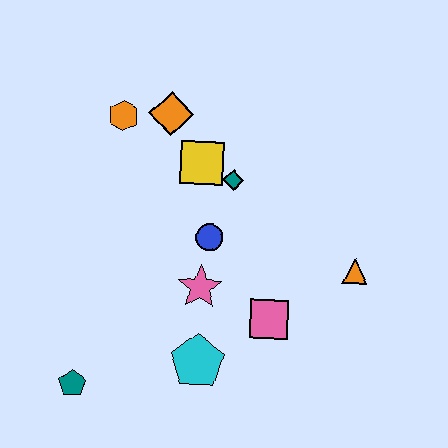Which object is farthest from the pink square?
The orange hexagon is farthest from the pink square.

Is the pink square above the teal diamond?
No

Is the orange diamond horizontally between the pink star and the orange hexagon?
Yes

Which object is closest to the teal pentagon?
The cyan pentagon is closest to the teal pentagon.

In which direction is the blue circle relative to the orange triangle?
The blue circle is to the left of the orange triangle.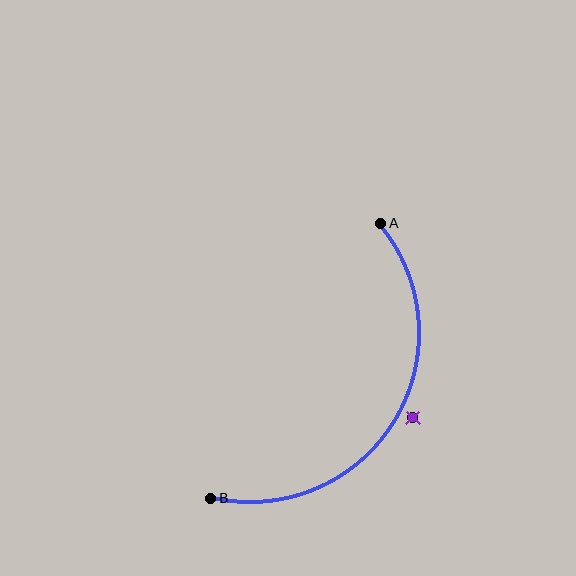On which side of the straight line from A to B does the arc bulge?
The arc bulges to the right of the straight line connecting A and B.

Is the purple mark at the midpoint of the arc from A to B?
No — the purple mark does not lie on the arc at all. It sits slightly outside the curve.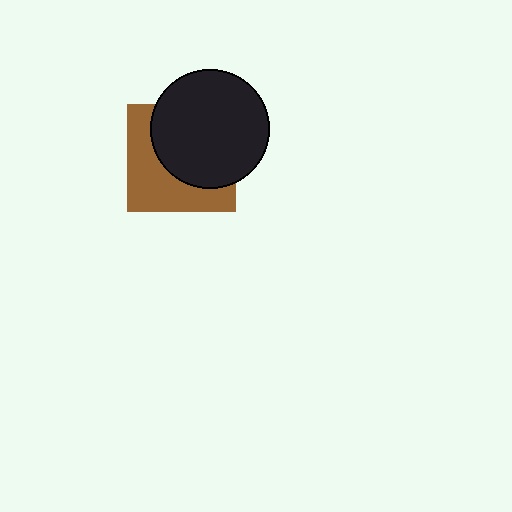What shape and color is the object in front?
The object in front is a black circle.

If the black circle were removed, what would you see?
You would see the complete brown square.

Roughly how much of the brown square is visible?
A small part of it is visible (roughly 45%).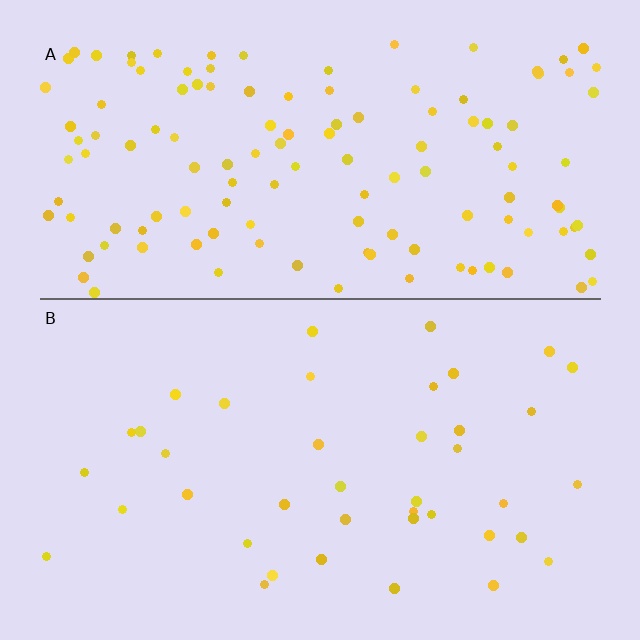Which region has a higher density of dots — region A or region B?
A (the top).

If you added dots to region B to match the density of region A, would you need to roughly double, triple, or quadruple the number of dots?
Approximately triple.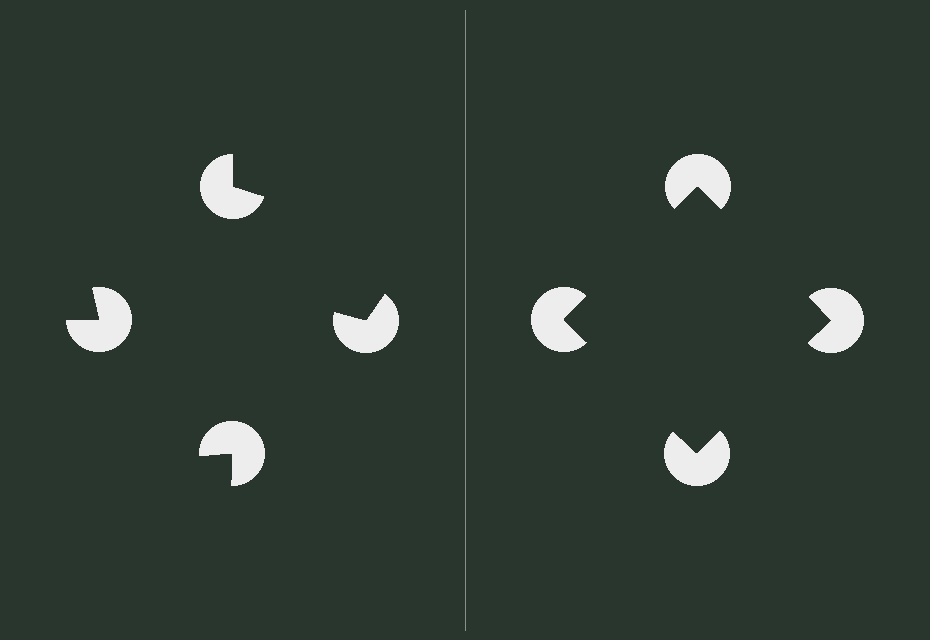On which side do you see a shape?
An illusory square appears on the right side. On the left side the wedge cuts are rotated, so no coherent shape forms.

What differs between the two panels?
The pac-man discs are positioned identically on both sides; only the wedge orientations differ. On the right they align to a square; on the left they are misaligned.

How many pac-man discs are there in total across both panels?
8 — 4 on each side.